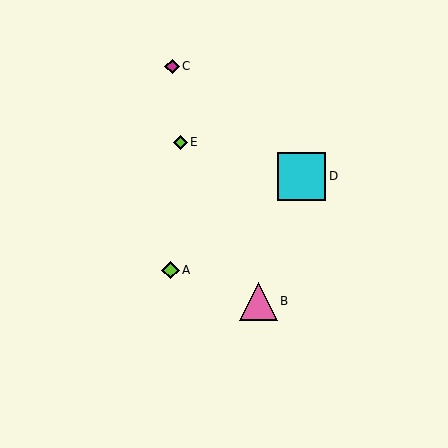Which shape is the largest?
The cyan square (labeled D) is the largest.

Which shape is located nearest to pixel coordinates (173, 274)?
The lime diamond (labeled A) at (171, 270) is nearest to that location.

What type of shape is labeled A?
Shape A is a lime diamond.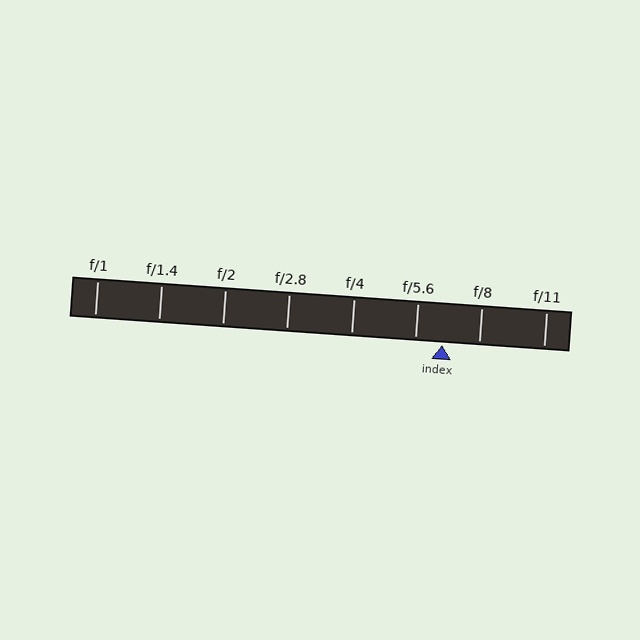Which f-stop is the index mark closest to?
The index mark is closest to f/5.6.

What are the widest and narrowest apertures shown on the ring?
The widest aperture shown is f/1 and the narrowest is f/11.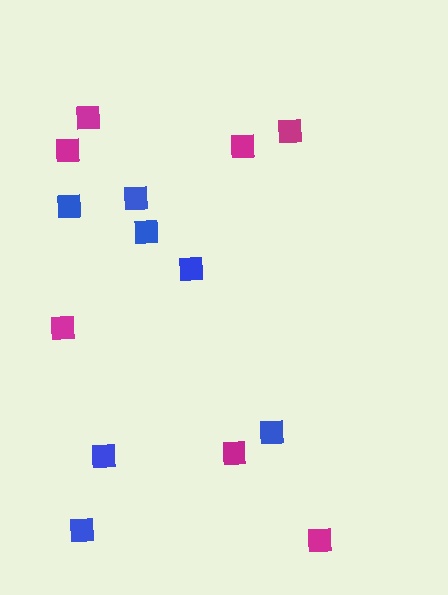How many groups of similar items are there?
There are 2 groups: one group of blue squares (7) and one group of magenta squares (7).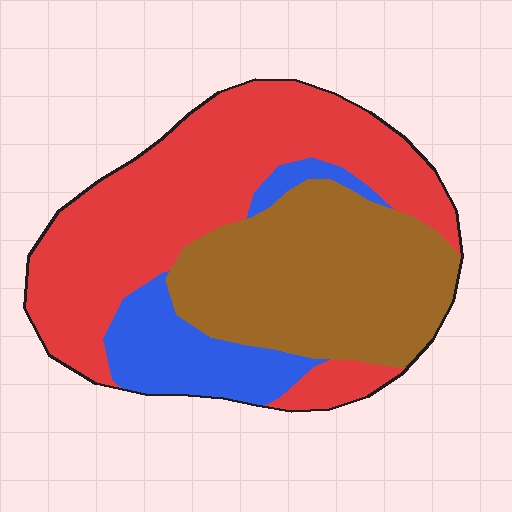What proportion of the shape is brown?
Brown takes up between a third and a half of the shape.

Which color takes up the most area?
Red, at roughly 50%.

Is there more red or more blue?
Red.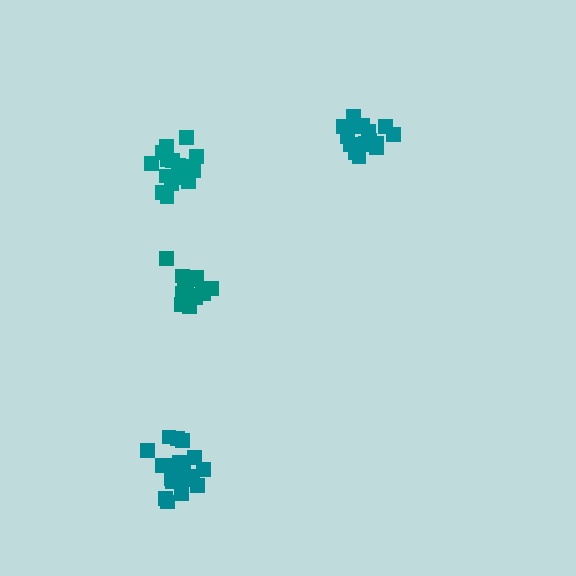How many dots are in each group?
Group 1: 17 dots, Group 2: 19 dots, Group 3: 17 dots, Group 4: 15 dots (68 total).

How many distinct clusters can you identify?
There are 4 distinct clusters.